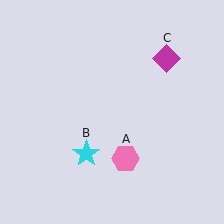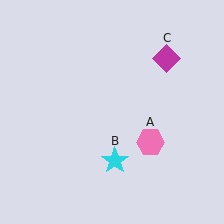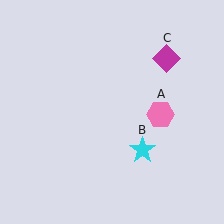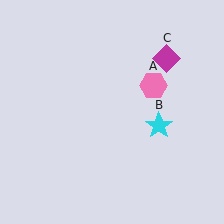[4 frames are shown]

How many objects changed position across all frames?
2 objects changed position: pink hexagon (object A), cyan star (object B).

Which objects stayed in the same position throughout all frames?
Magenta diamond (object C) remained stationary.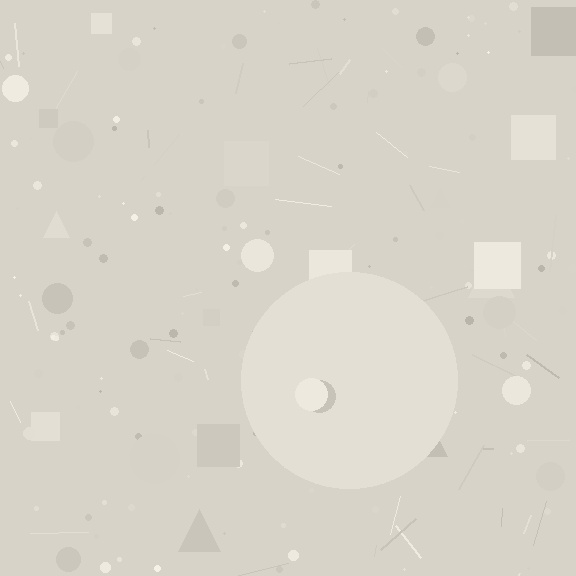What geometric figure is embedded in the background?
A circle is embedded in the background.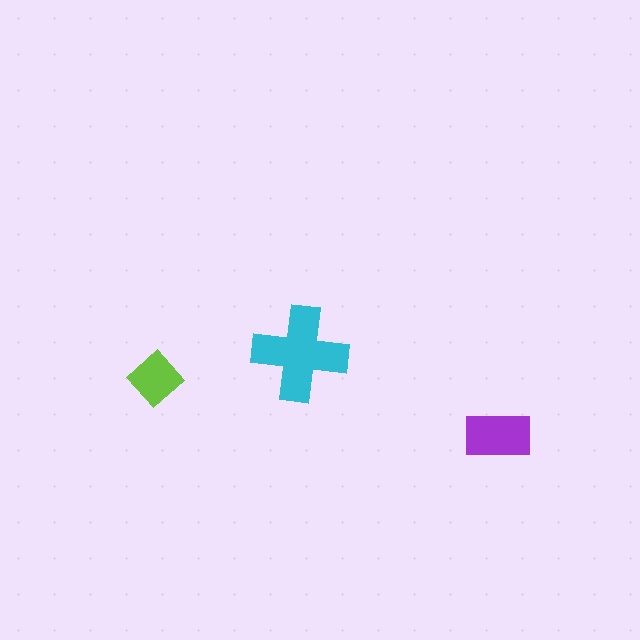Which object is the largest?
The cyan cross.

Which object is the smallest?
The lime diamond.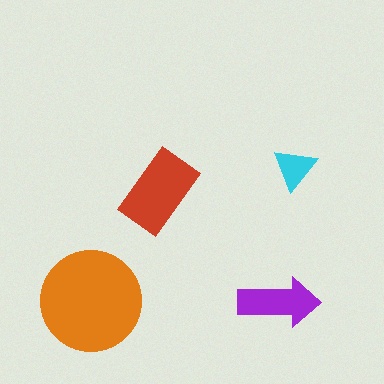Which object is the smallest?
The cyan triangle.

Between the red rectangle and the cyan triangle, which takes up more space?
The red rectangle.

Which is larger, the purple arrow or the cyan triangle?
The purple arrow.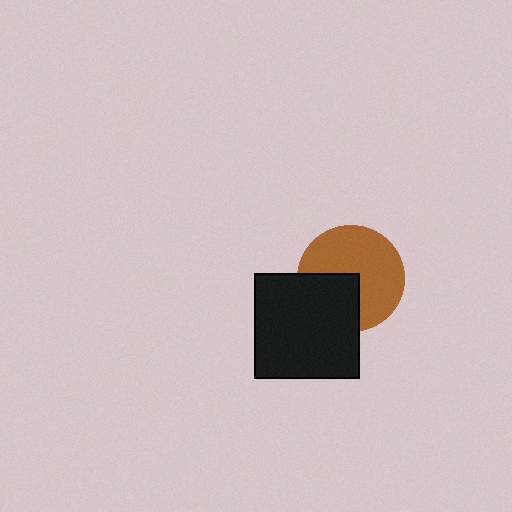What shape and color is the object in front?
The object in front is a black square.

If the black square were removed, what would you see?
You would see the complete brown circle.